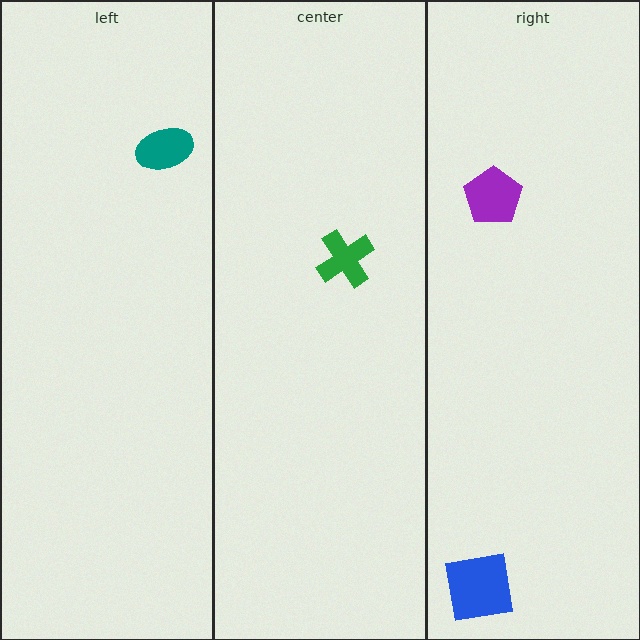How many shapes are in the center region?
1.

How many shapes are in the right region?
2.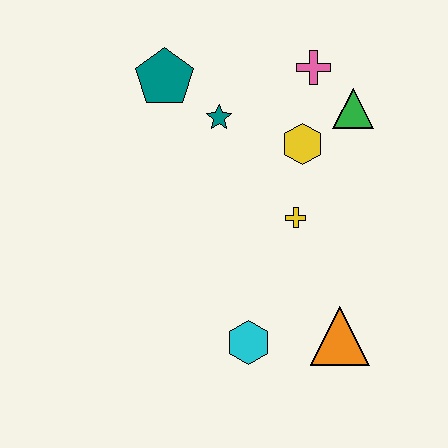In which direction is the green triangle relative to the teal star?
The green triangle is to the right of the teal star.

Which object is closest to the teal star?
The teal pentagon is closest to the teal star.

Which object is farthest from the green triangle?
The cyan hexagon is farthest from the green triangle.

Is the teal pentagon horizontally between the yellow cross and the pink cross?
No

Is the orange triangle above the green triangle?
No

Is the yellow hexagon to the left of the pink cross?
Yes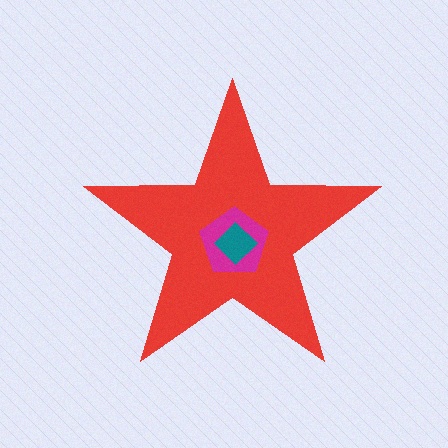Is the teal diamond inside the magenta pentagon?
Yes.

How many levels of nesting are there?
3.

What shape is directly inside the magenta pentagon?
The teal diamond.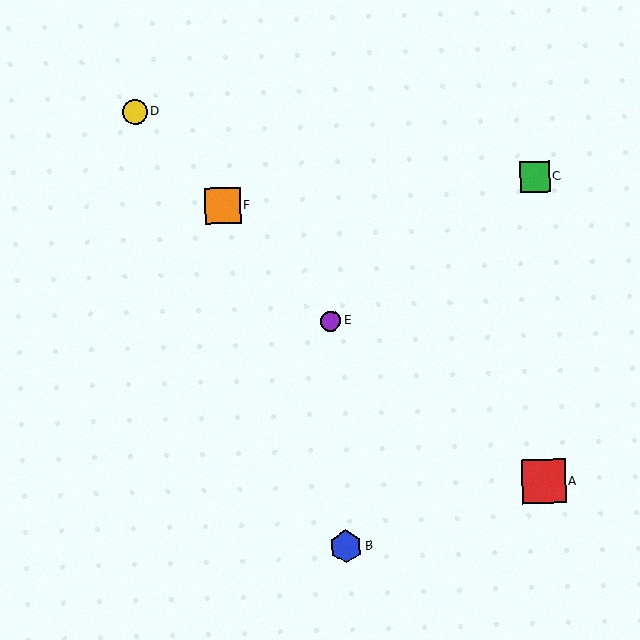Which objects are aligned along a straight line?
Objects D, E, F are aligned along a straight line.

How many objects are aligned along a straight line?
3 objects (D, E, F) are aligned along a straight line.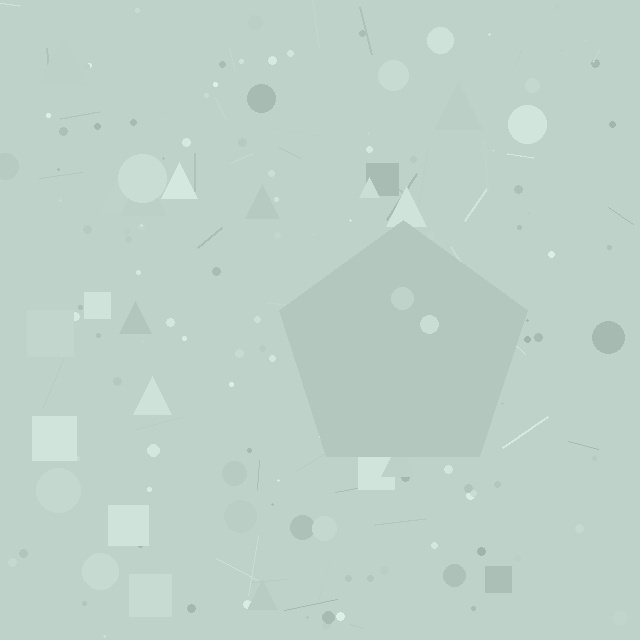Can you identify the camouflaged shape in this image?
The camouflaged shape is a pentagon.